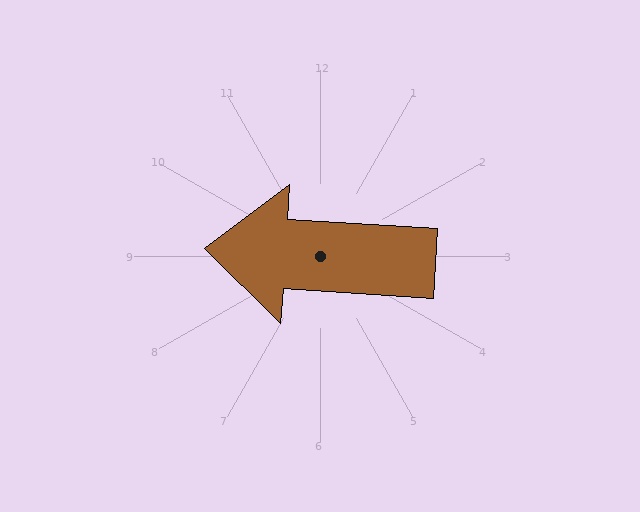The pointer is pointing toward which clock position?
Roughly 9 o'clock.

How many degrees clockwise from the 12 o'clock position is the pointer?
Approximately 274 degrees.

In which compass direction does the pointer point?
West.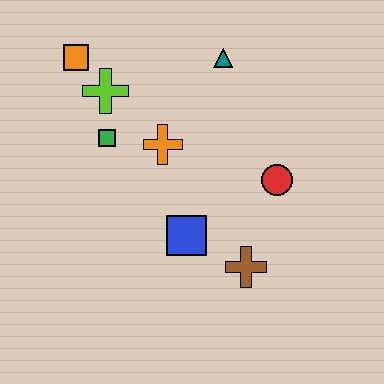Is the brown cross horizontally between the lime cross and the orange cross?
No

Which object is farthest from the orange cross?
The brown cross is farthest from the orange cross.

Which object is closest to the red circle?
The brown cross is closest to the red circle.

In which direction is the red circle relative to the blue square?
The red circle is to the right of the blue square.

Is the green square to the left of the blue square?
Yes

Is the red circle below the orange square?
Yes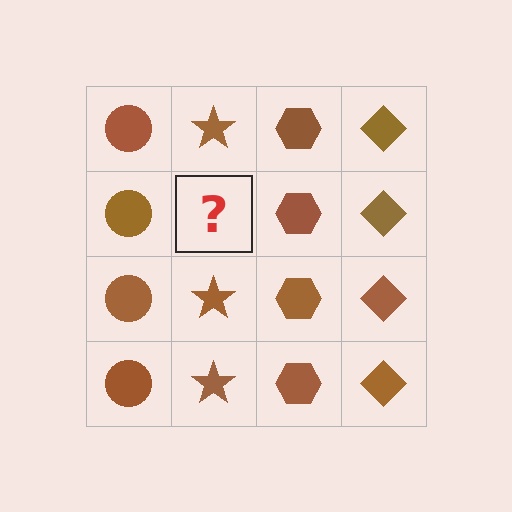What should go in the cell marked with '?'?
The missing cell should contain a brown star.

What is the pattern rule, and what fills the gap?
The rule is that each column has a consistent shape. The gap should be filled with a brown star.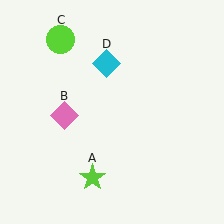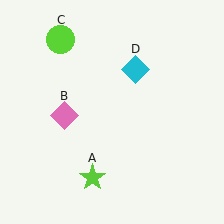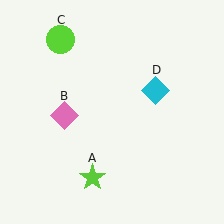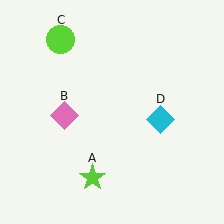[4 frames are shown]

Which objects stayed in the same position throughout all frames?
Lime star (object A) and pink diamond (object B) and lime circle (object C) remained stationary.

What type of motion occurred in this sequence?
The cyan diamond (object D) rotated clockwise around the center of the scene.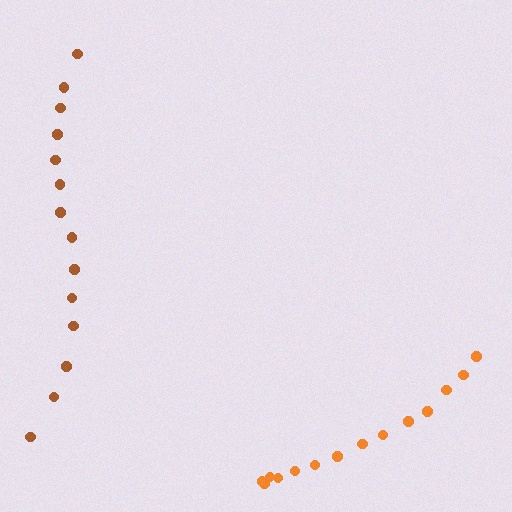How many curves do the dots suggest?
There are 2 distinct paths.